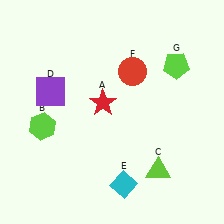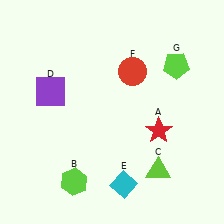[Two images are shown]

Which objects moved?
The objects that moved are: the red star (A), the lime hexagon (B).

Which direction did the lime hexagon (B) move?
The lime hexagon (B) moved down.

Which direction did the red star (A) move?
The red star (A) moved right.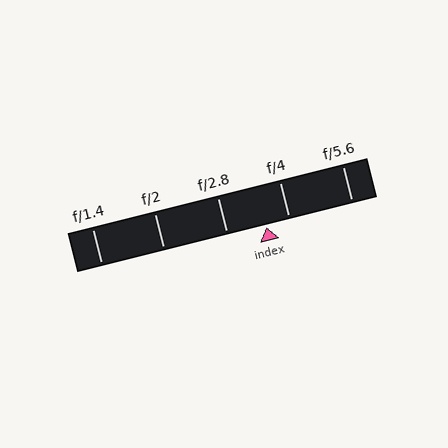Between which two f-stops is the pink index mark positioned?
The index mark is between f/2.8 and f/4.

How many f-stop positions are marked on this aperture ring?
There are 5 f-stop positions marked.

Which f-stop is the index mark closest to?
The index mark is closest to f/4.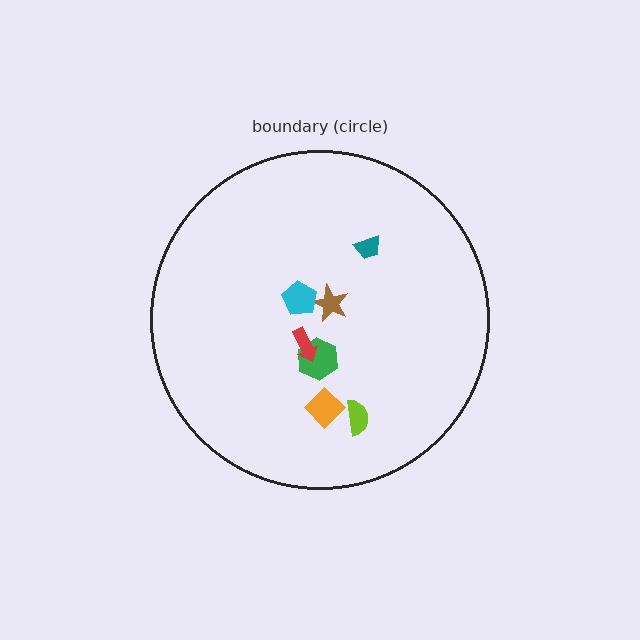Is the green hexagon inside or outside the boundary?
Inside.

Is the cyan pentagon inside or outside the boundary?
Inside.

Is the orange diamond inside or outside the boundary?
Inside.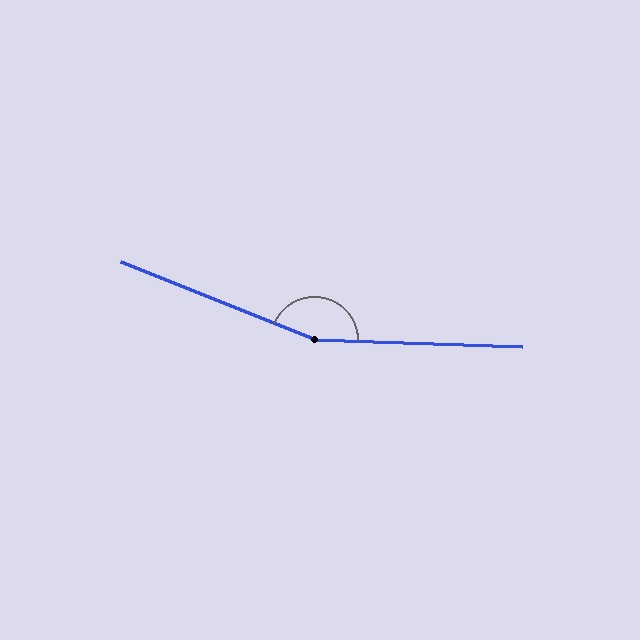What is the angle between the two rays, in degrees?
Approximately 160 degrees.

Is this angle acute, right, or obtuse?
It is obtuse.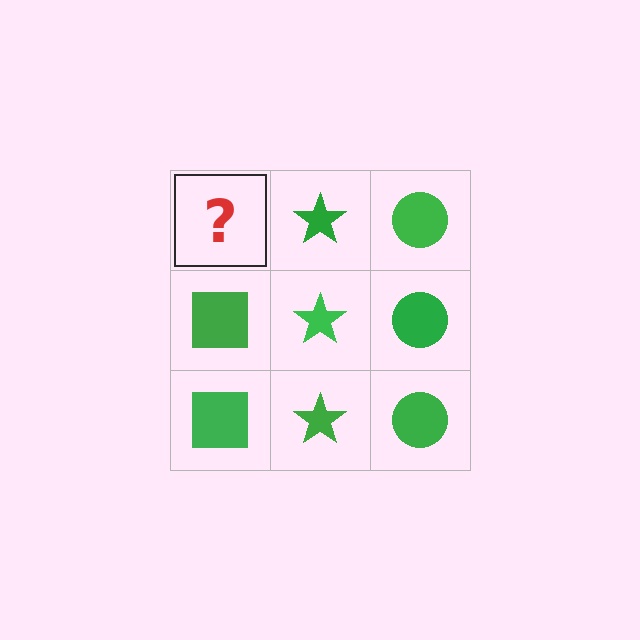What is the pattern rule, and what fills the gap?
The rule is that each column has a consistent shape. The gap should be filled with a green square.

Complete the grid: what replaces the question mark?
The question mark should be replaced with a green square.